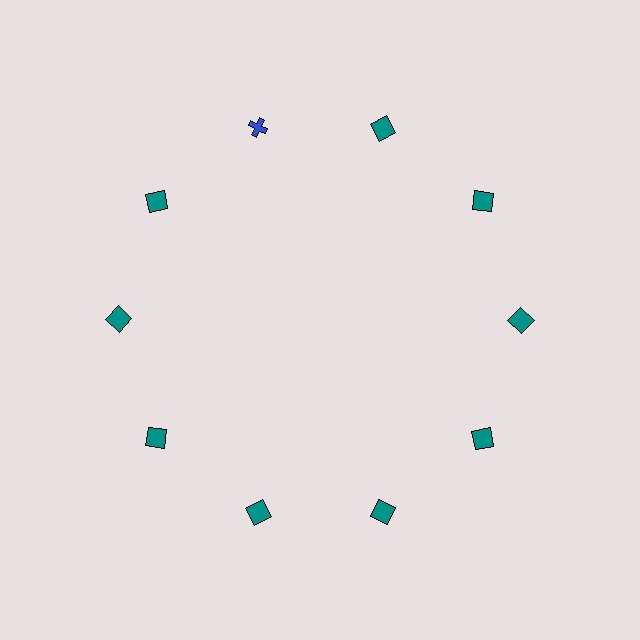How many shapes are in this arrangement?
There are 10 shapes arranged in a ring pattern.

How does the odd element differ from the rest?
It differs in both color (blue instead of teal) and shape (cross instead of square).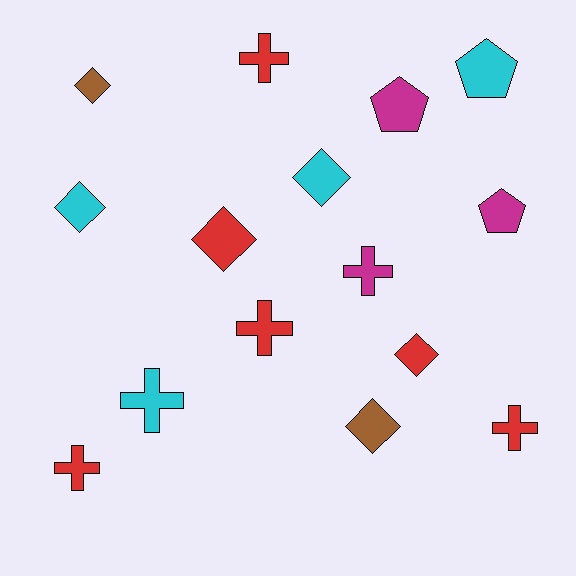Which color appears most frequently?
Red, with 6 objects.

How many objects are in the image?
There are 15 objects.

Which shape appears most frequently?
Diamond, with 6 objects.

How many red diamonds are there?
There are 2 red diamonds.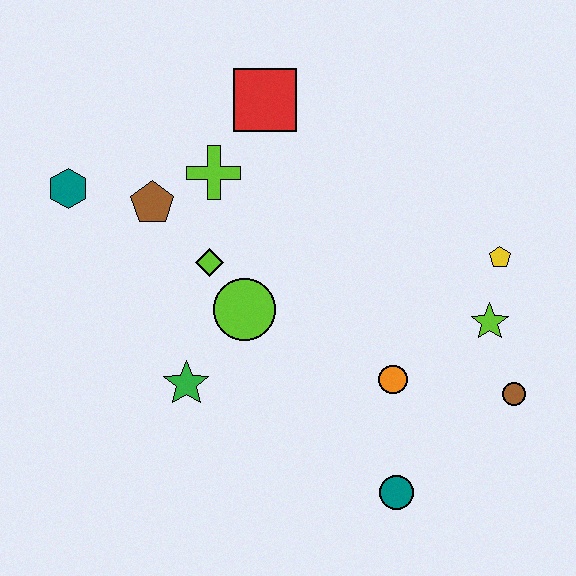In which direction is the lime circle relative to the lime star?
The lime circle is to the left of the lime star.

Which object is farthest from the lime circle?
The brown circle is farthest from the lime circle.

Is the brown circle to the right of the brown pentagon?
Yes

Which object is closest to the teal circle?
The orange circle is closest to the teal circle.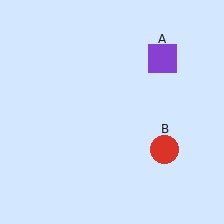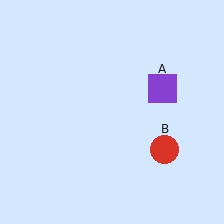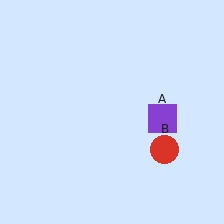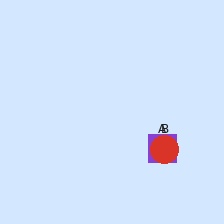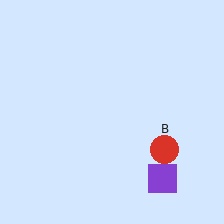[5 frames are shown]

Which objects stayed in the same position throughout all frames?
Red circle (object B) remained stationary.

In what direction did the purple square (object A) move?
The purple square (object A) moved down.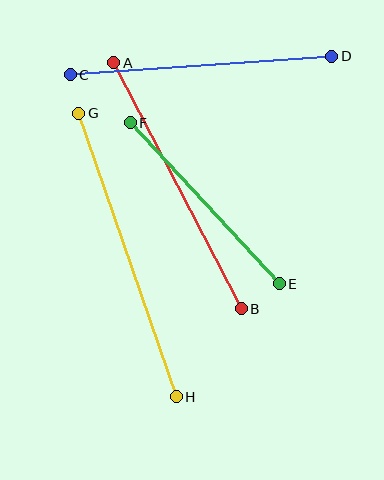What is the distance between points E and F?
The distance is approximately 219 pixels.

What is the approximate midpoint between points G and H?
The midpoint is at approximately (127, 255) pixels.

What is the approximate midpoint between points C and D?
The midpoint is at approximately (201, 65) pixels.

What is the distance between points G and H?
The distance is approximately 299 pixels.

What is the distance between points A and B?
The distance is approximately 277 pixels.